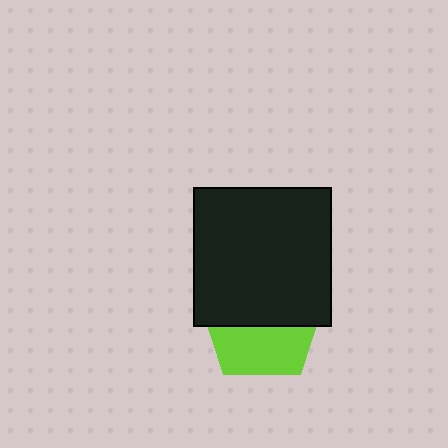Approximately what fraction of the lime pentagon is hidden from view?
Roughly 58% of the lime pentagon is hidden behind the black square.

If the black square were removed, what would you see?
You would see the complete lime pentagon.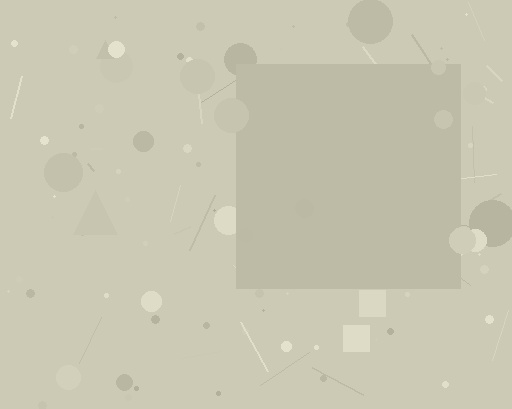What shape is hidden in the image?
A square is hidden in the image.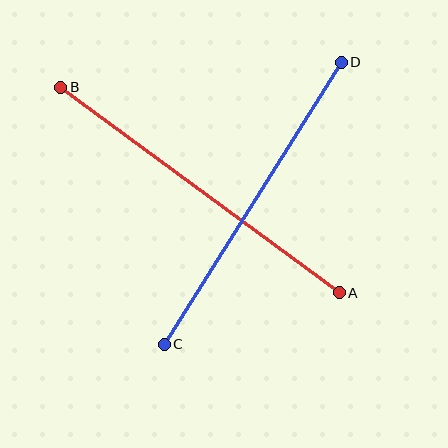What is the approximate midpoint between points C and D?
The midpoint is at approximately (253, 203) pixels.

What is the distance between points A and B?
The distance is approximately 346 pixels.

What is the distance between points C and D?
The distance is approximately 333 pixels.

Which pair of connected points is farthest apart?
Points A and B are farthest apart.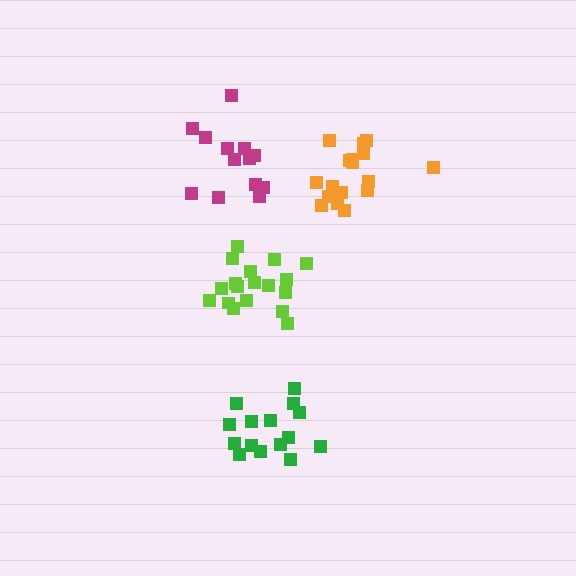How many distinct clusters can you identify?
There are 4 distinct clusters.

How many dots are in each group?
Group 1: 18 dots, Group 2: 15 dots, Group 3: 13 dots, Group 4: 17 dots (63 total).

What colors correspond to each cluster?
The clusters are colored: lime, green, magenta, orange.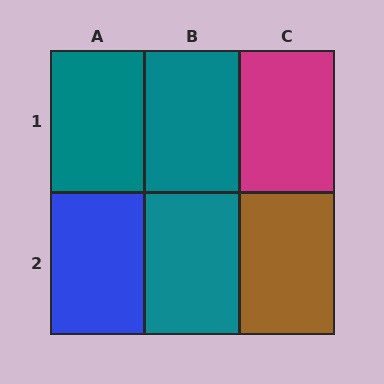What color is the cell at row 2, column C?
Brown.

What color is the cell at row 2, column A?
Blue.